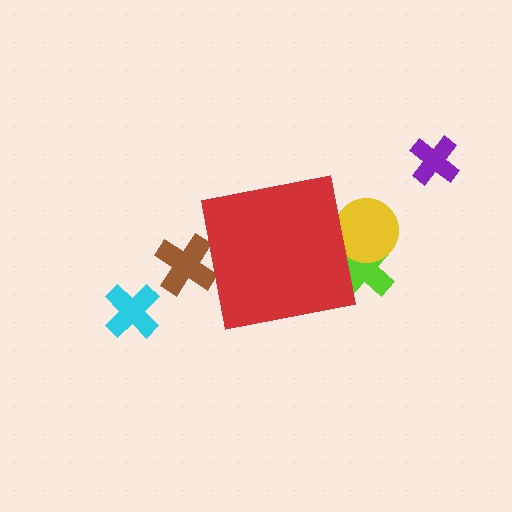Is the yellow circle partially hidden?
Yes, the yellow circle is partially hidden behind the red square.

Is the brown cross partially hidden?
Yes, the brown cross is partially hidden behind the red square.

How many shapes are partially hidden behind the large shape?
3 shapes are partially hidden.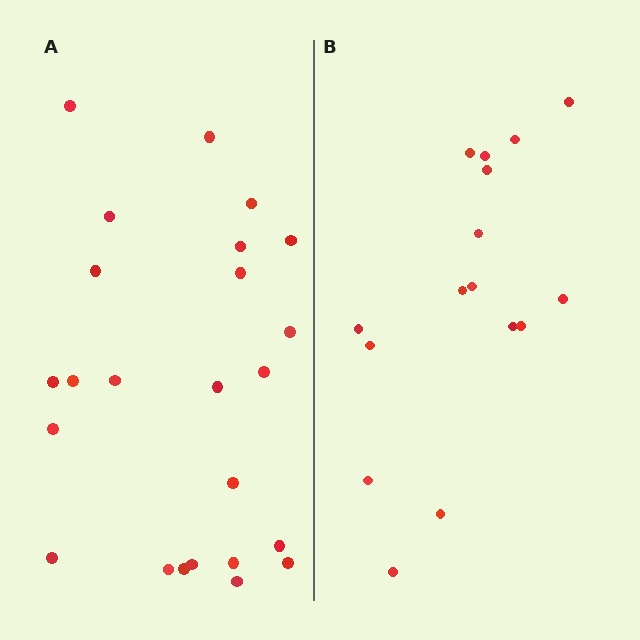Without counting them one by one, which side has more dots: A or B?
Region A (the left region) has more dots.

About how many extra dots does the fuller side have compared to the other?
Region A has roughly 8 or so more dots than region B.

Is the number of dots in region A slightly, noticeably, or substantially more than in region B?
Region A has substantially more. The ratio is roughly 1.5 to 1.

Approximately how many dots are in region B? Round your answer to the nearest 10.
About 20 dots. (The exact count is 16, which rounds to 20.)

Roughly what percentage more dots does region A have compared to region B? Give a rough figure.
About 50% more.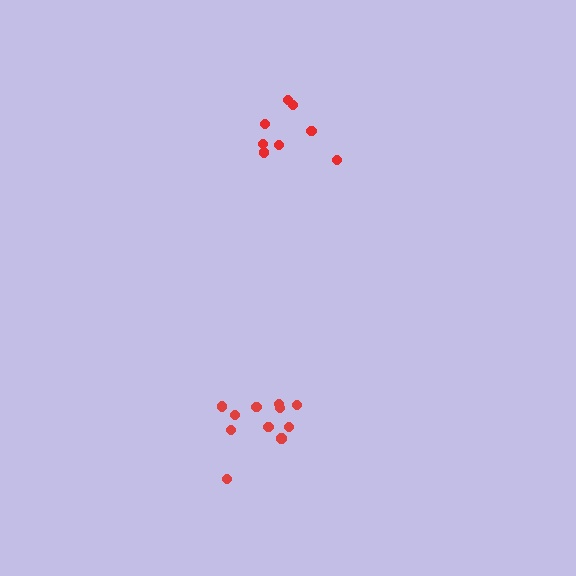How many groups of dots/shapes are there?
There are 2 groups.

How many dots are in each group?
Group 1: 11 dots, Group 2: 8 dots (19 total).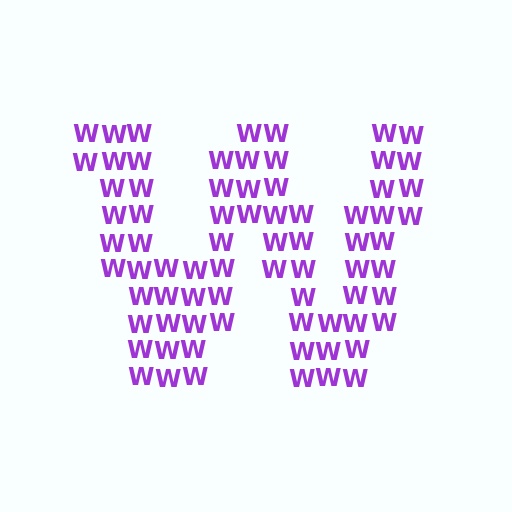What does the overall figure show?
The overall figure shows the letter W.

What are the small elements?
The small elements are letter W's.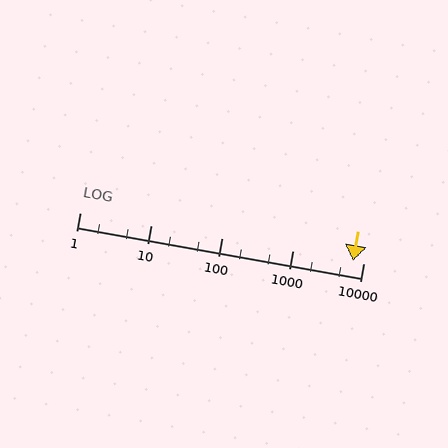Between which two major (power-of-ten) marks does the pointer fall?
The pointer is between 1000 and 10000.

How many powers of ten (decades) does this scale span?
The scale spans 4 decades, from 1 to 10000.